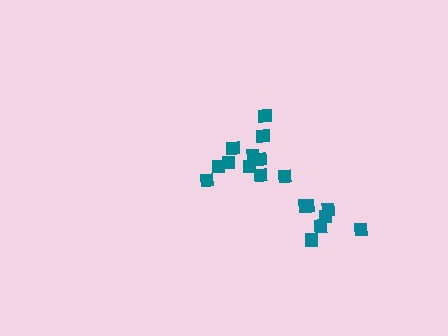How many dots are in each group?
Group 1: 7 dots, Group 2: 11 dots (18 total).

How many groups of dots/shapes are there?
There are 2 groups.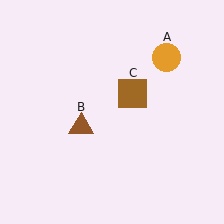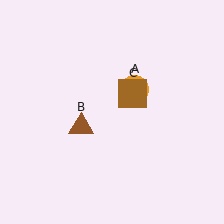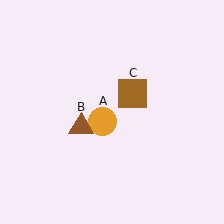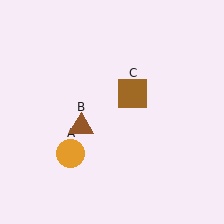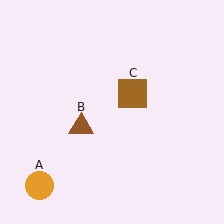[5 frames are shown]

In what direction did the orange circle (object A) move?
The orange circle (object A) moved down and to the left.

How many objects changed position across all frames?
1 object changed position: orange circle (object A).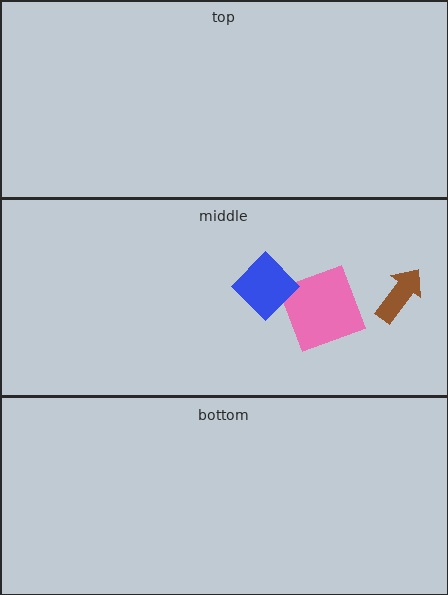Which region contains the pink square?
The middle region.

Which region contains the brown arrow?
The middle region.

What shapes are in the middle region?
The pink square, the brown arrow, the blue diamond.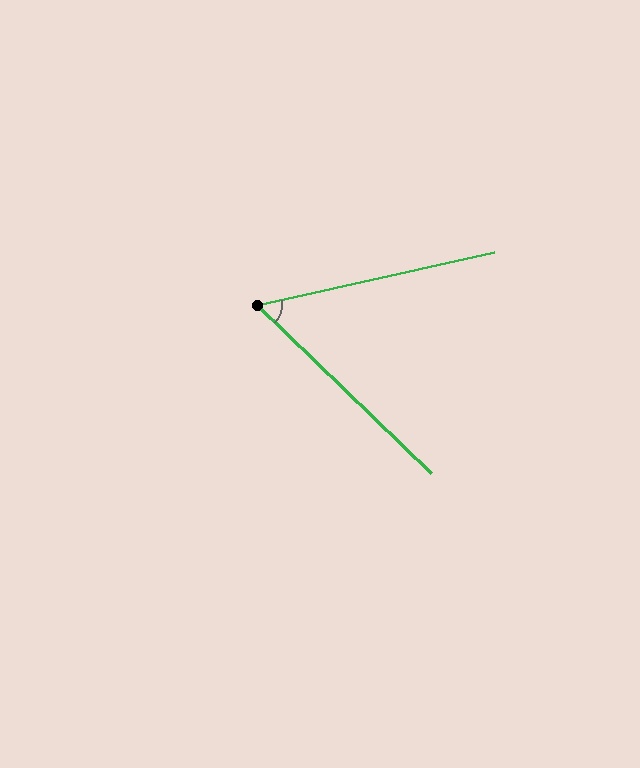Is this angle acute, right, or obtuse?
It is acute.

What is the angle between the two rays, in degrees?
Approximately 57 degrees.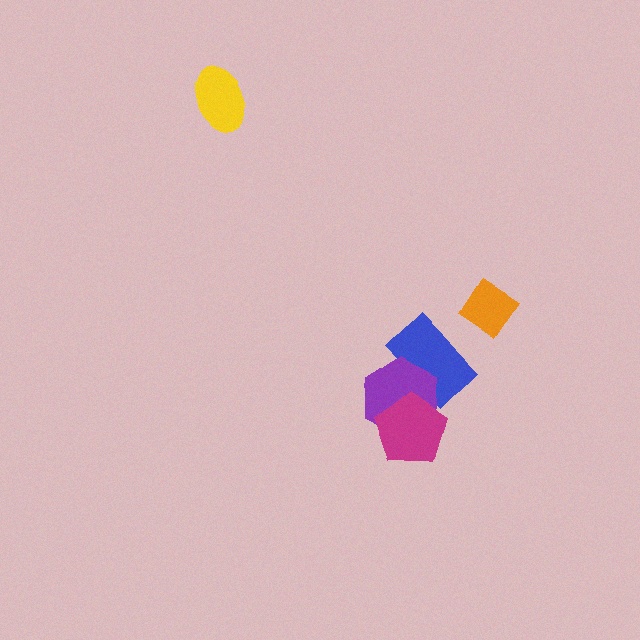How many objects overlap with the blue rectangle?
1 object overlaps with the blue rectangle.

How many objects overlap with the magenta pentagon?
1 object overlaps with the magenta pentagon.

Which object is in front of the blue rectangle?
The purple hexagon is in front of the blue rectangle.